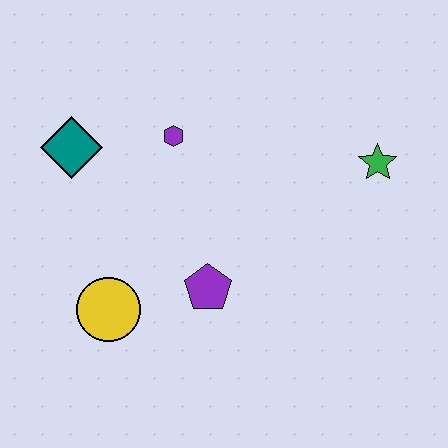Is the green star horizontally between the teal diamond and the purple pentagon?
No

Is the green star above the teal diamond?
No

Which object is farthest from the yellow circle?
The green star is farthest from the yellow circle.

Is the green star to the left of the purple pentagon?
No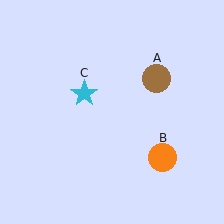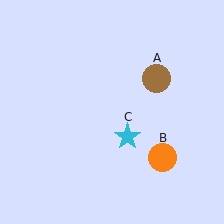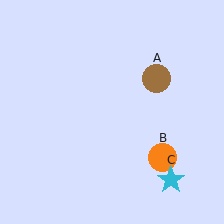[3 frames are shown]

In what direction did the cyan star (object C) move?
The cyan star (object C) moved down and to the right.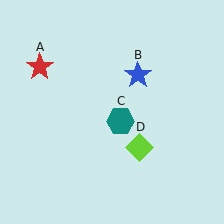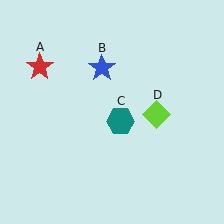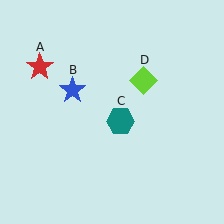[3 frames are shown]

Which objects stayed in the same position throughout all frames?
Red star (object A) and teal hexagon (object C) remained stationary.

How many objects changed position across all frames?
2 objects changed position: blue star (object B), lime diamond (object D).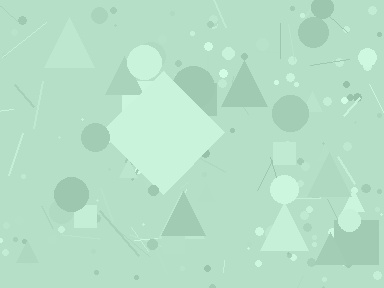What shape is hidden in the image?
A diamond is hidden in the image.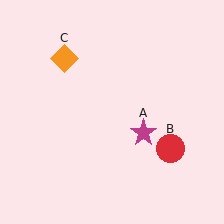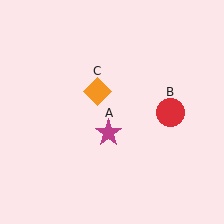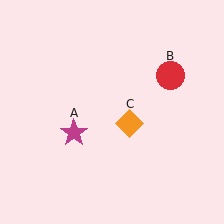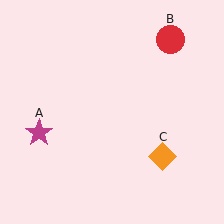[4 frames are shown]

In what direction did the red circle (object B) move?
The red circle (object B) moved up.